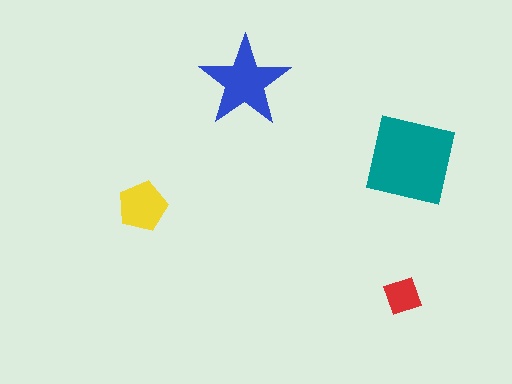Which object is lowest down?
The red diamond is bottommost.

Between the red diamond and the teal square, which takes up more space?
The teal square.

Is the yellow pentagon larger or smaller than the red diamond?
Larger.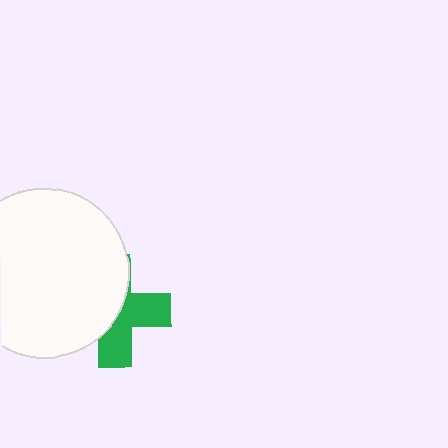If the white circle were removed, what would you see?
You would see the complete green cross.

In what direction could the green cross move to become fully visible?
The green cross could move right. That would shift it out from behind the white circle entirely.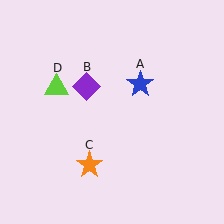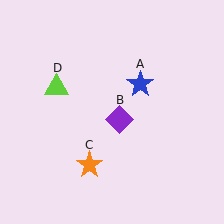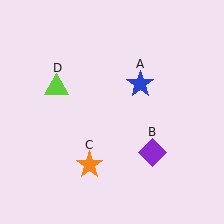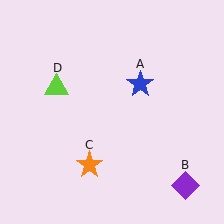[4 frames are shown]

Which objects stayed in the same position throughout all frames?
Blue star (object A) and orange star (object C) and lime triangle (object D) remained stationary.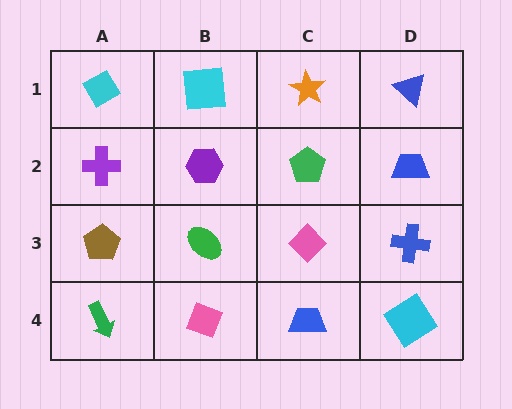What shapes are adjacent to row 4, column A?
A brown pentagon (row 3, column A), a pink diamond (row 4, column B).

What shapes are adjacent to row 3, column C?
A green pentagon (row 2, column C), a blue trapezoid (row 4, column C), a green ellipse (row 3, column B), a blue cross (row 3, column D).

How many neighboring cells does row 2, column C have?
4.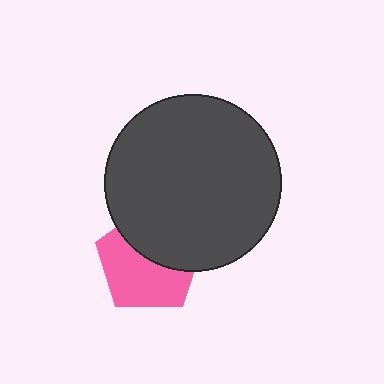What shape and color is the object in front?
The object in front is a dark gray circle.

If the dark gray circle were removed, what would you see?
You would see the complete pink pentagon.